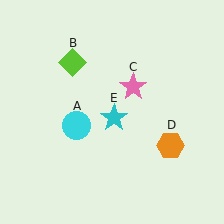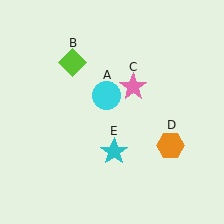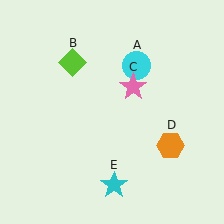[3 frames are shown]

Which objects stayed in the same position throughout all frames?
Lime diamond (object B) and pink star (object C) and orange hexagon (object D) remained stationary.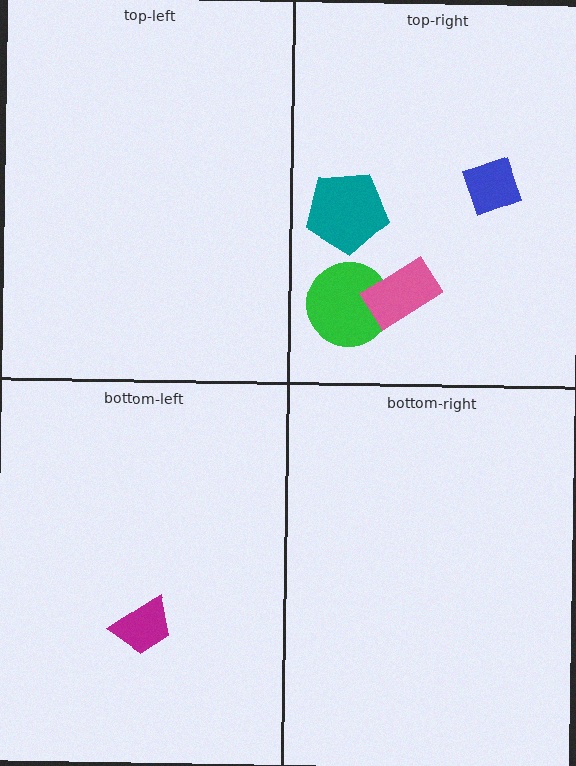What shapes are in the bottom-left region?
The magenta trapezoid.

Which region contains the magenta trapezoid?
The bottom-left region.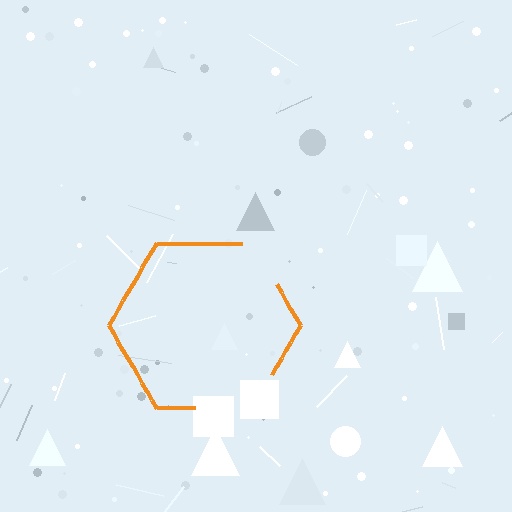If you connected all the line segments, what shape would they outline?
They would outline a hexagon.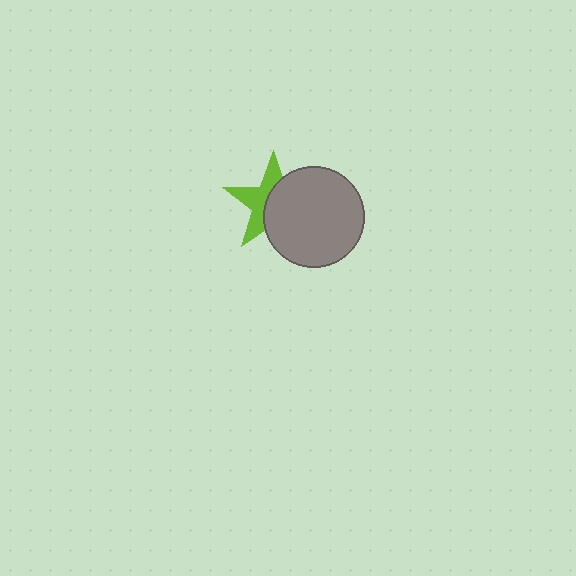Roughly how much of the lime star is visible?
About half of it is visible (roughly 47%).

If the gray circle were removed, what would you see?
You would see the complete lime star.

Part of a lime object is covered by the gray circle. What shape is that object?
It is a star.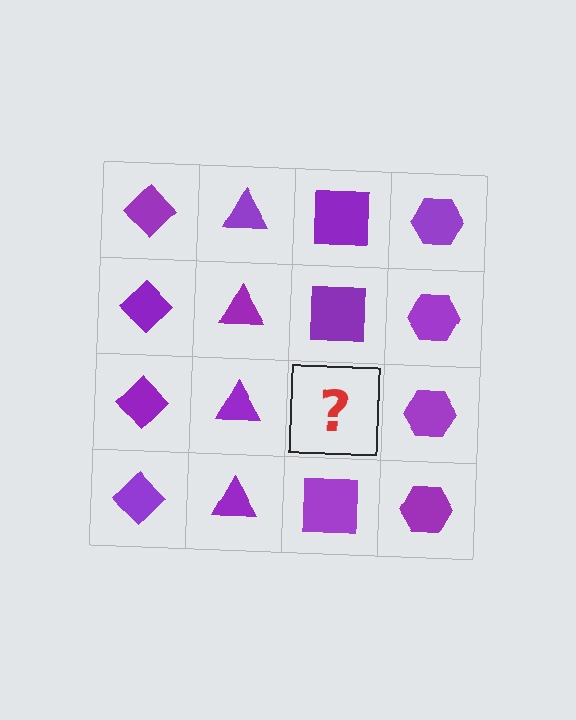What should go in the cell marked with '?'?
The missing cell should contain a purple square.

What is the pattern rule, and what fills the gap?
The rule is that each column has a consistent shape. The gap should be filled with a purple square.